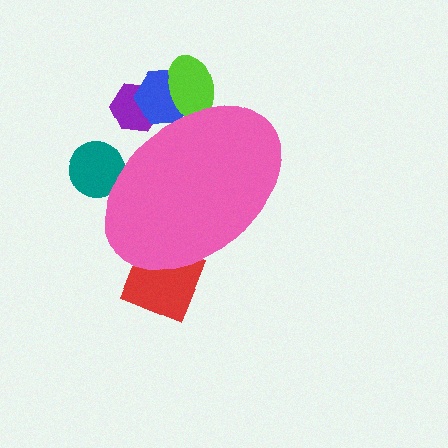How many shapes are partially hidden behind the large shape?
5 shapes are partially hidden.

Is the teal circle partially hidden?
Yes, the teal circle is partially hidden behind the pink ellipse.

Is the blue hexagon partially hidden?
Yes, the blue hexagon is partially hidden behind the pink ellipse.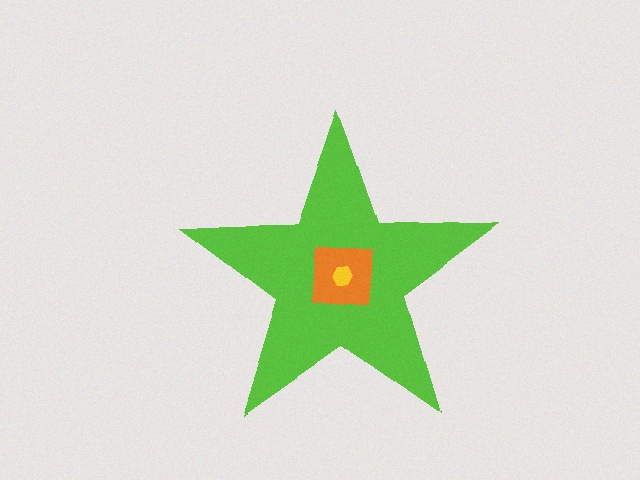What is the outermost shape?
The lime star.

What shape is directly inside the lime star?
The orange square.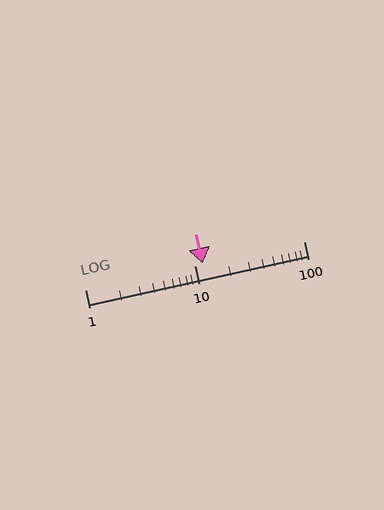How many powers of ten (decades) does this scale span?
The scale spans 2 decades, from 1 to 100.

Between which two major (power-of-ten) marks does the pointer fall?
The pointer is between 10 and 100.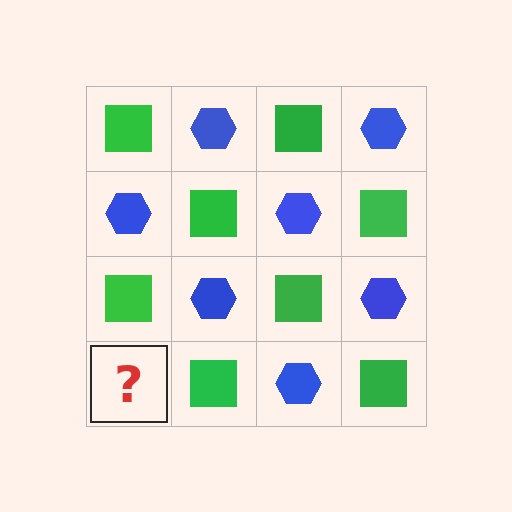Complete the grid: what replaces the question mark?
The question mark should be replaced with a blue hexagon.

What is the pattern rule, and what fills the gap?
The rule is that it alternates green square and blue hexagon in a checkerboard pattern. The gap should be filled with a blue hexagon.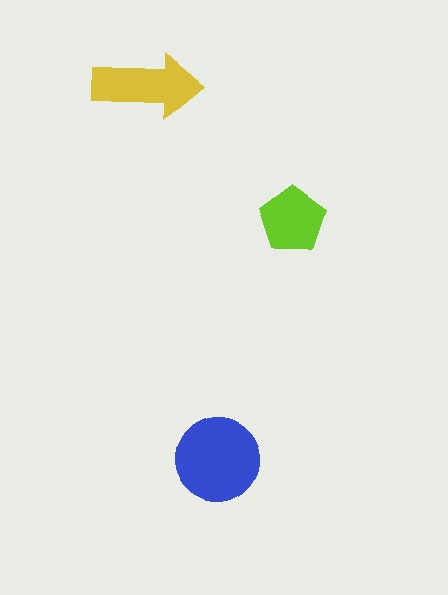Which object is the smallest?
The lime pentagon.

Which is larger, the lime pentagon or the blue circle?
The blue circle.